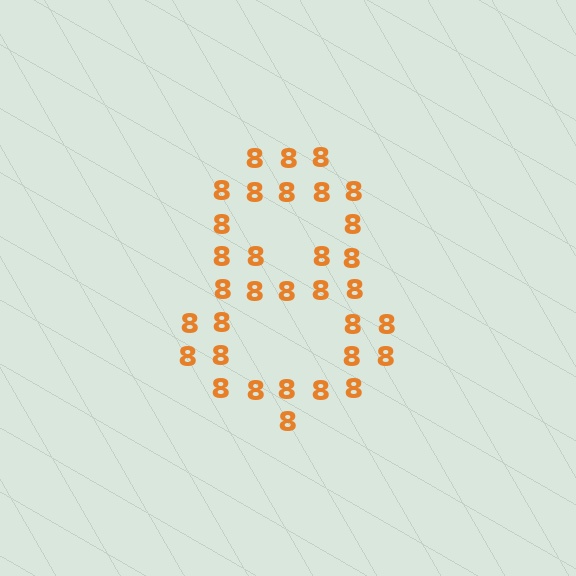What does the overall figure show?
The overall figure shows the digit 8.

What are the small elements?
The small elements are digit 8's.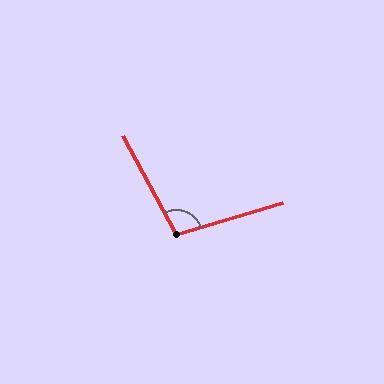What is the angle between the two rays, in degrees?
Approximately 101 degrees.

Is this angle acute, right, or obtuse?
It is obtuse.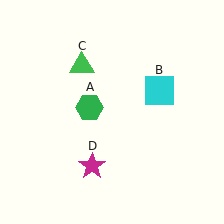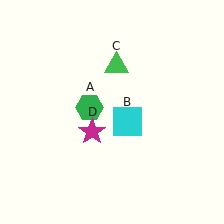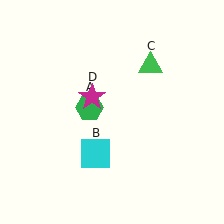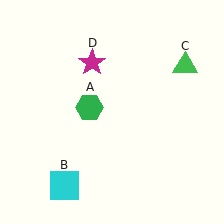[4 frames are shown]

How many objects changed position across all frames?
3 objects changed position: cyan square (object B), green triangle (object C), magenta star (object D).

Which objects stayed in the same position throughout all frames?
Green hexagon (object A) remained stationary.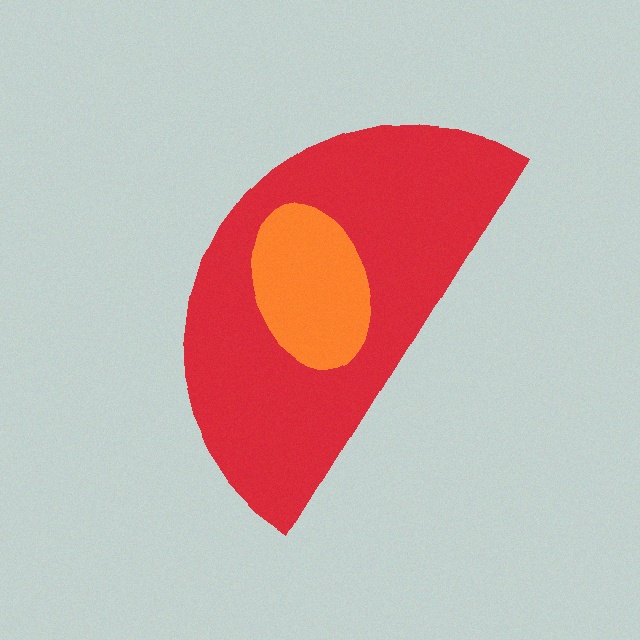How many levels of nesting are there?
2.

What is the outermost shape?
The red semicircle.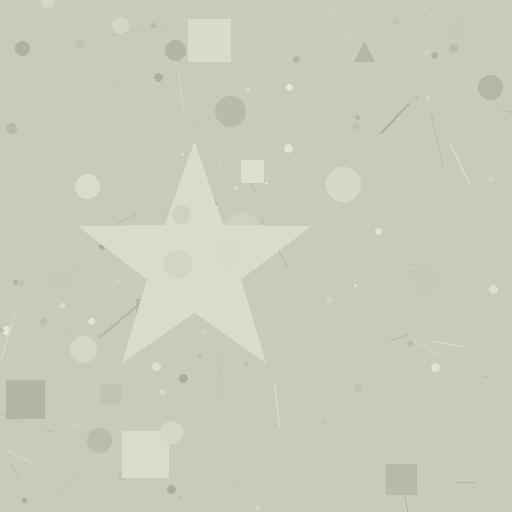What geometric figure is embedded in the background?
A star is embedded in the background.